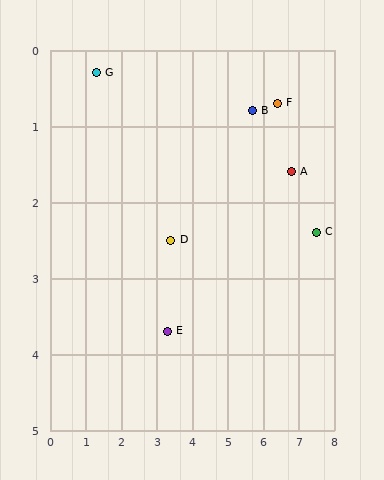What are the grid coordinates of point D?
Point D is at approximately (3.4, 2.5).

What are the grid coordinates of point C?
Point C is at approximately (7.5, 2.4).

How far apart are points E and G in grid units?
Points E and G are about 3.9 grid units apart.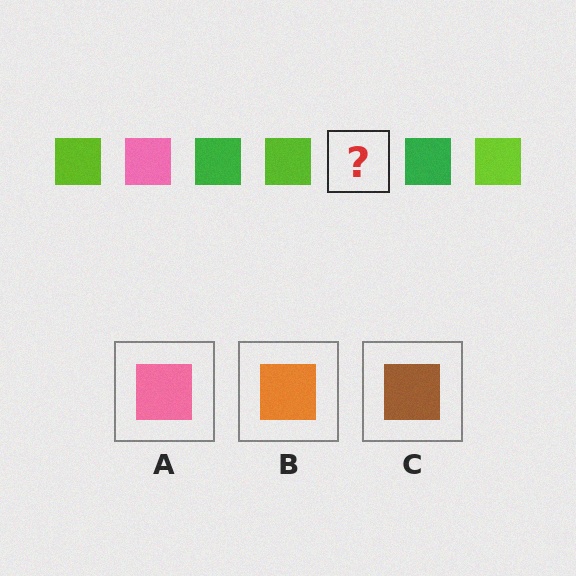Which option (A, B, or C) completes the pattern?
A.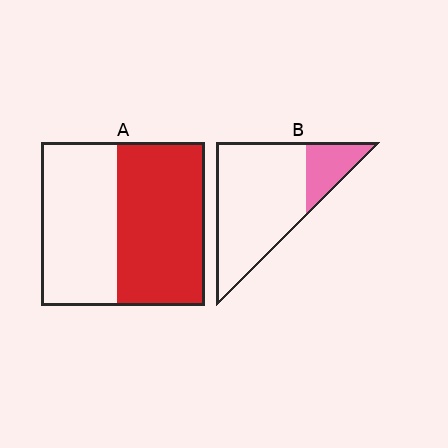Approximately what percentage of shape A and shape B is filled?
A is approximately 55% and B is approximately 20%.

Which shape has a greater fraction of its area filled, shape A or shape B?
Shape A.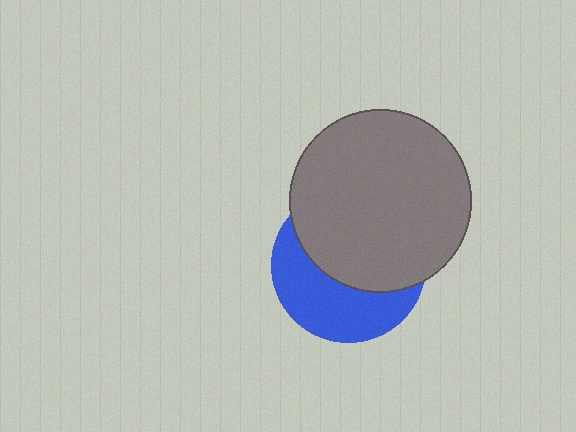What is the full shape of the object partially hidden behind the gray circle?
The partially hidden object is a blue circle.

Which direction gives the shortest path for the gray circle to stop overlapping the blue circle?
Moving up gives the shortest separation.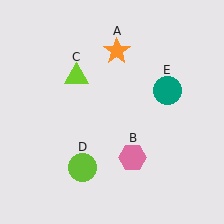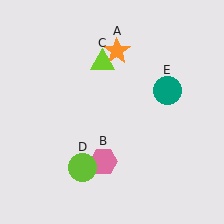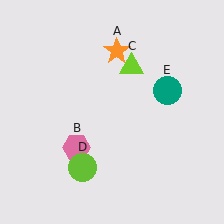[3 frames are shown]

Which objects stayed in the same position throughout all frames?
Orange star (object A) and lime circle (object D) and teal circle (object E) remained stationary.